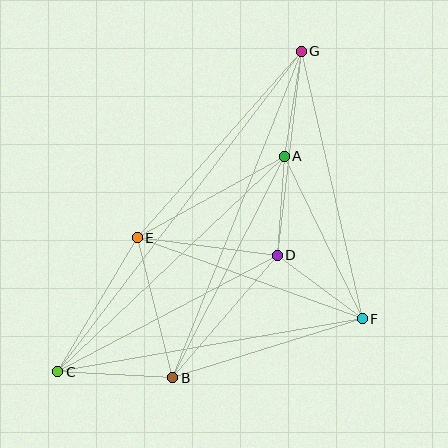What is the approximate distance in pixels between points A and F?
The distance between A and F is approximately 180 pixels.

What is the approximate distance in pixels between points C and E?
The distance between C and E is approximately 156 pixels.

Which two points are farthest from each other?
Points C and G are farthest from each other.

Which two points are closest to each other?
Points A and D are closest to each other.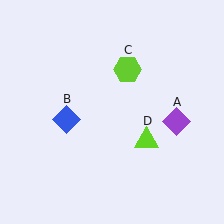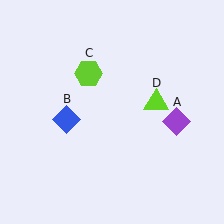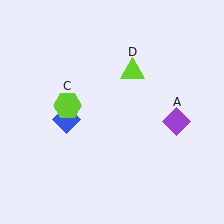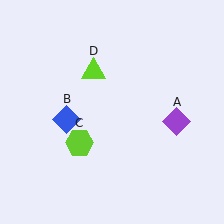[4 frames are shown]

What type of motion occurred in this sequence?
The lime hexagon (object C), lime triangle (object D) rotated counterclockwise around the center of the scene.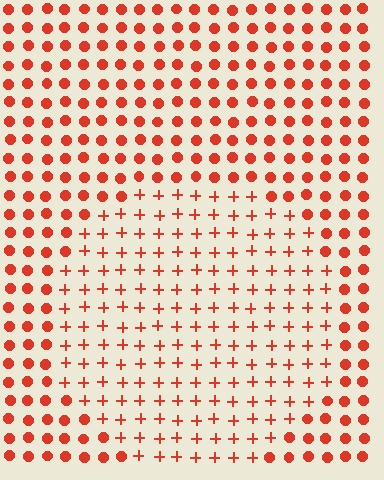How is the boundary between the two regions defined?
The boundary is defined by a change in element shape: plus signs inside vs. circles outside. All elements share the same color and spacing.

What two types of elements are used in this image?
The image uses plus signs inside the circle region and circles outside it.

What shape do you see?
I see a circle.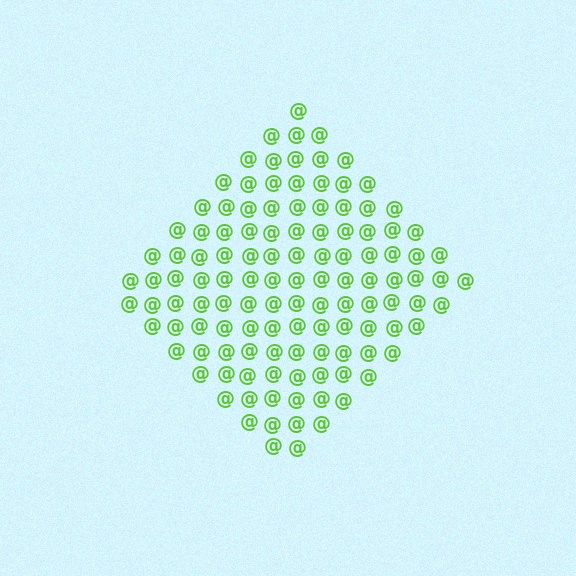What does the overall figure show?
The overall figure shows a diamond.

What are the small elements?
The small elements are at signs.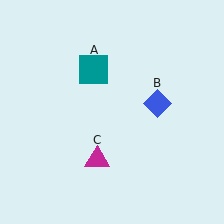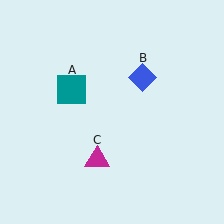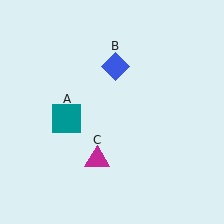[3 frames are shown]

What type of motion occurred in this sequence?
The teal square (object A), blue diamond (object B) rotated counterclockwise around the center of the scene.